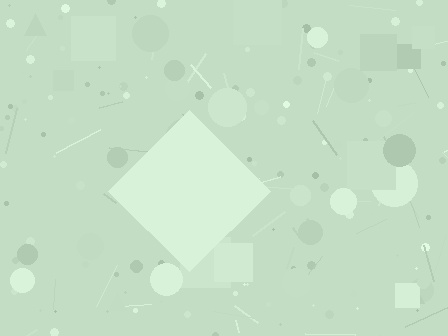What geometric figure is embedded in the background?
A diamond is embedded in the background.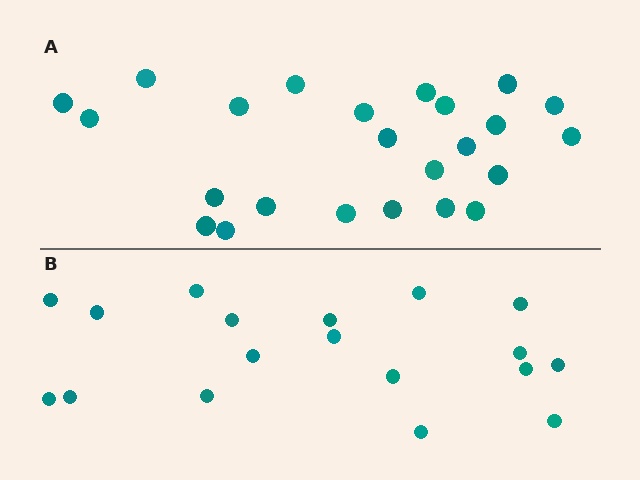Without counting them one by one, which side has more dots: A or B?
Region A (the top region) has more dots.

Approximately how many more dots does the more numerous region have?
Region A has about 6 more dots than region B.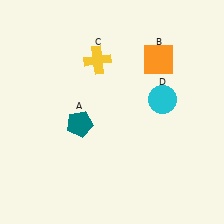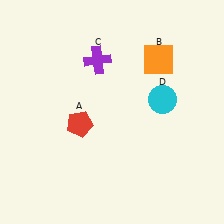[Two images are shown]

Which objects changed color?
A changed from teal to red. C changed from yellow to purple.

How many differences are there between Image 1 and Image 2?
There are 2 differences between the two images.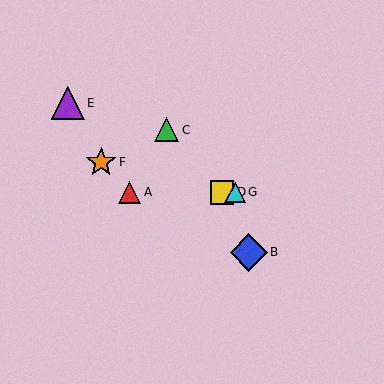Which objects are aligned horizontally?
Objects A, D, G are aligned horizontally.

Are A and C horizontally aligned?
No, A is at y≈192 and C is at y≈130.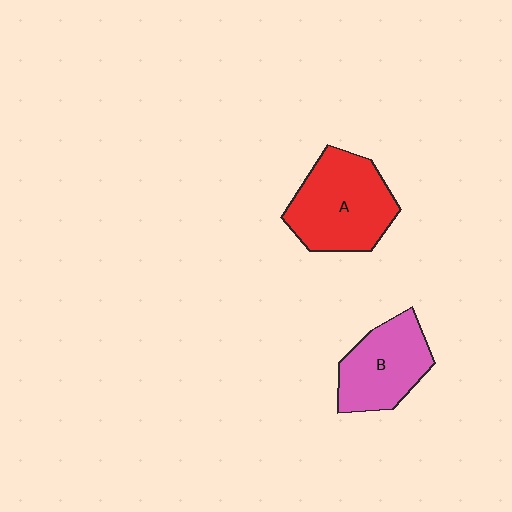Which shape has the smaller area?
Shape B (pink).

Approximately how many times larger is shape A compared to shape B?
Approximately 1.3 times.